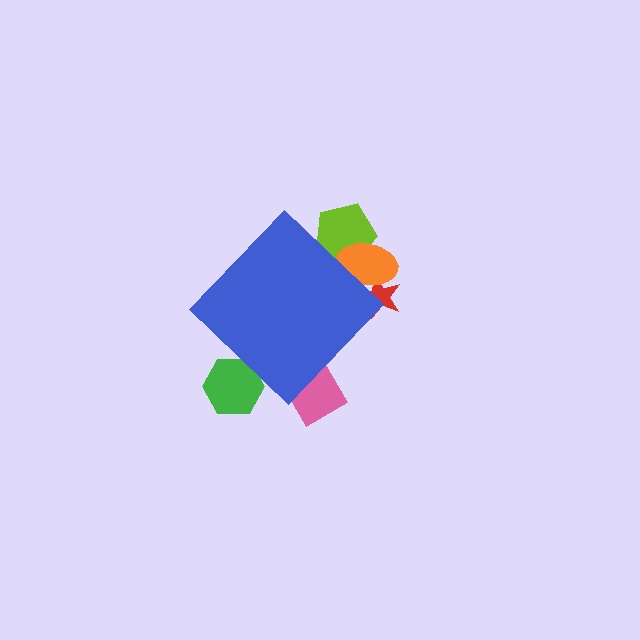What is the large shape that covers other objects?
A blue diamond.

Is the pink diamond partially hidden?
Yes, the pink diamond is partially hidden behind the blue diamond.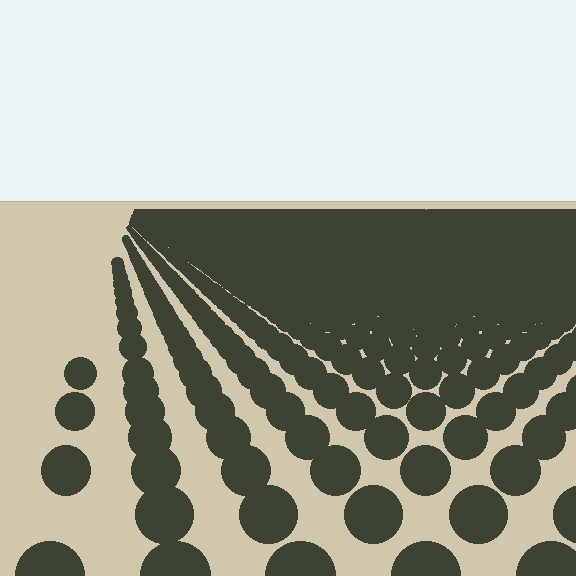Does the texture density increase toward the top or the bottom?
Density increases toward the top.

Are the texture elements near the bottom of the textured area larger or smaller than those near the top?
Larger. Near the bottom, elements are closer to the viewer and appear at a bigger on-screen size.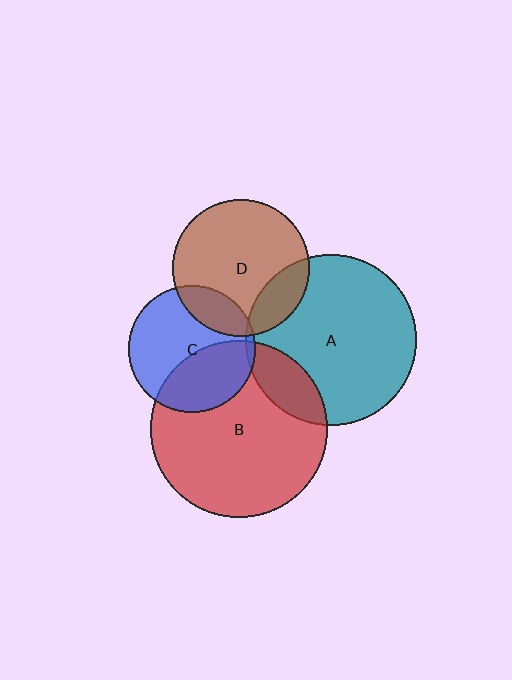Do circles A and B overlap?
Yes.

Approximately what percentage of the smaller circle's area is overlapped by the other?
Approximately 15%.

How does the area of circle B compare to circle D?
Approximately 1.7 times.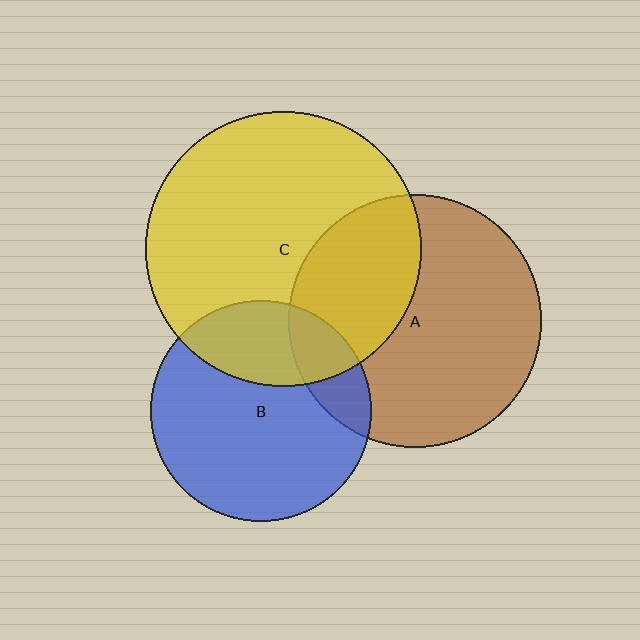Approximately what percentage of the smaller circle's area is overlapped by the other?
Approximately 35%.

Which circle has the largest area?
Circle C (yellow).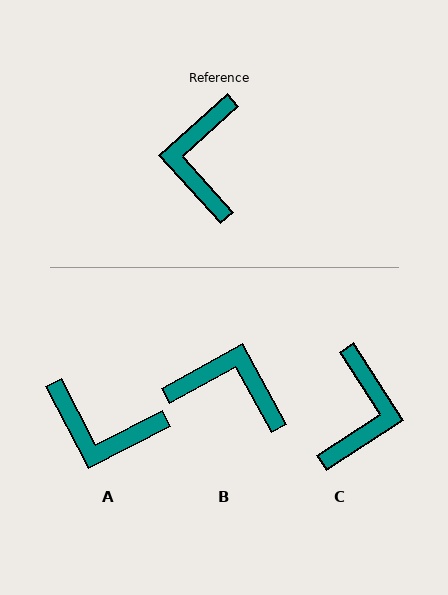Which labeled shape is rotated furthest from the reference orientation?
C, about 171 degrees away.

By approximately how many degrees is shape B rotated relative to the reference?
Approximately 103 degrees clockwise.